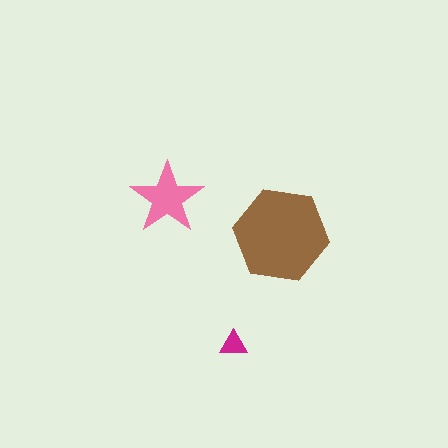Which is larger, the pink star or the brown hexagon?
The brown hexagon.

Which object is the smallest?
The magenta triangle.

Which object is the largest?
The brown hexagon.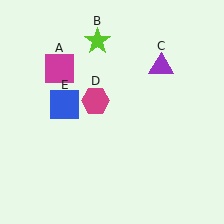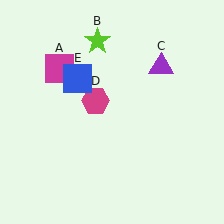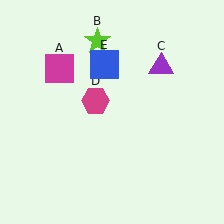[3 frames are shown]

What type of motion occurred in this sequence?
The blue square (object E) rotated clockwise around the center of the scene.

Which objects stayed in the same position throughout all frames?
Magenta square (object A) and lime star (object B) and purple triangle (object C) and magenta hexagon (object D) remained stationary.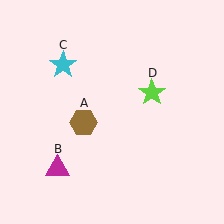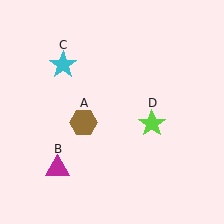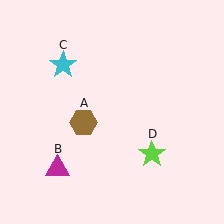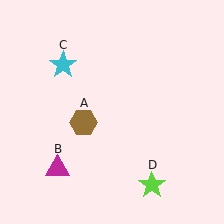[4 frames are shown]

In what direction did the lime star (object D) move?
The lime star (object D) moved down.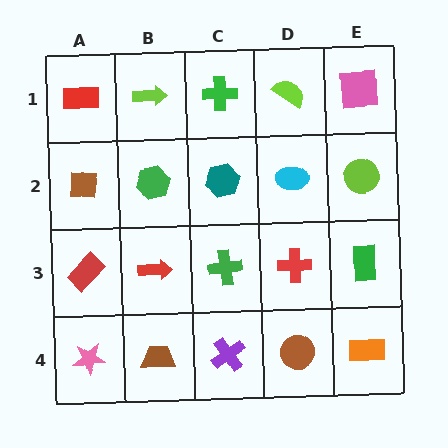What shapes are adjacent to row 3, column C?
A teal hexagon (row 2, column C), a purple cross (row 4, column C), a red arrow (row 3, column B), a red cross (row 3, column D).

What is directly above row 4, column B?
A red arrow.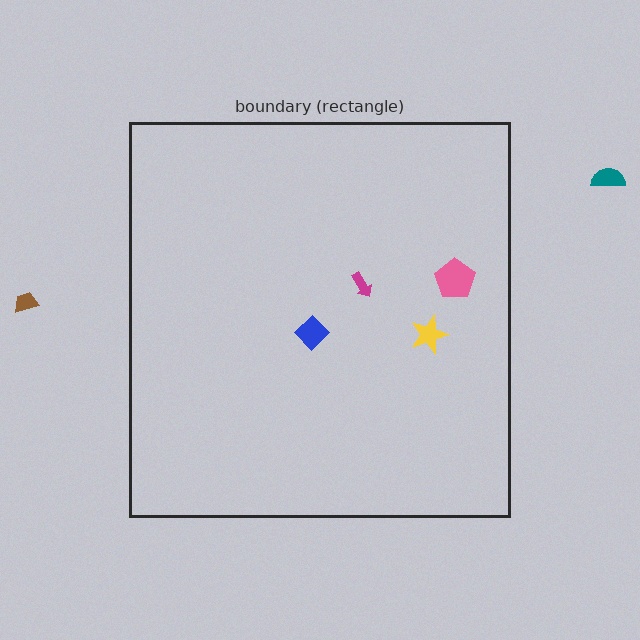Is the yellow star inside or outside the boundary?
Inside.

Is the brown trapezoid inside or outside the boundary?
Outside.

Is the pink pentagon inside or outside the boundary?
Inside.